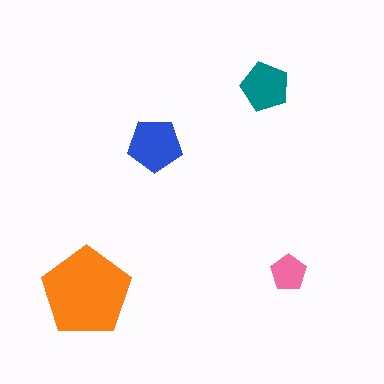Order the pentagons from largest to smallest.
the orange one, the blue one, the teal one, the pink one.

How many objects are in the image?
There are 4 objects in the image.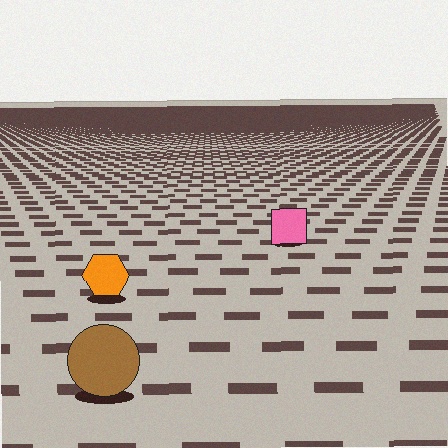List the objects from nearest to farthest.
From nearest to farthest: the brown circle, the orange hexagon, the pink square.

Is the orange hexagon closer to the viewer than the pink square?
Yes. The orange hexagon is closer — you can tell from the texture gradient: the ground texture is coarser near it.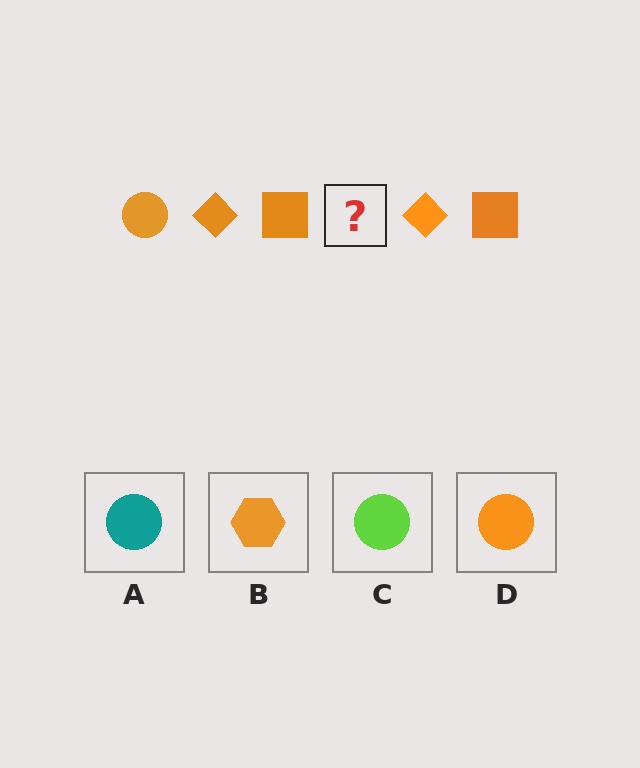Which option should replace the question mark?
Option D.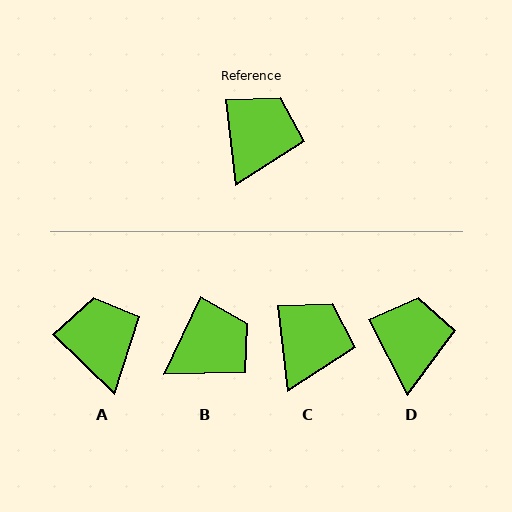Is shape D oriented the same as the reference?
No, it is off by about 20 degrees.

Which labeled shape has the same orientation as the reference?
C.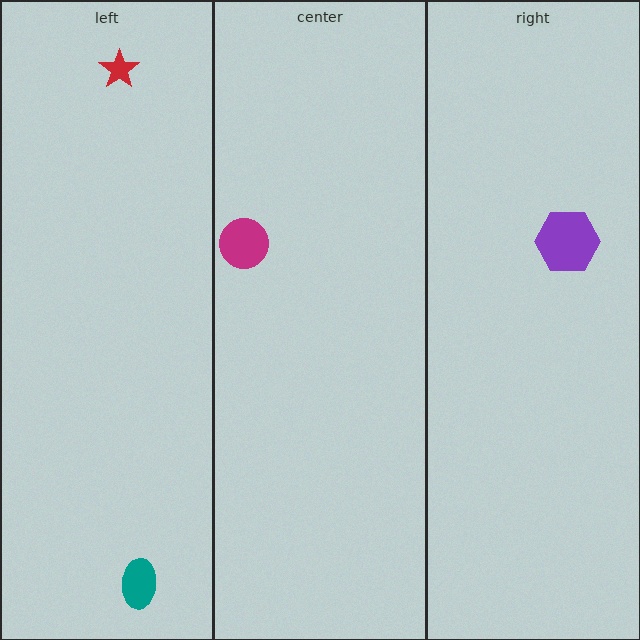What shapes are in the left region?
The teal ellipse, the red star.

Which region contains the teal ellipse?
The left region.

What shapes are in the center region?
The magenta circle.